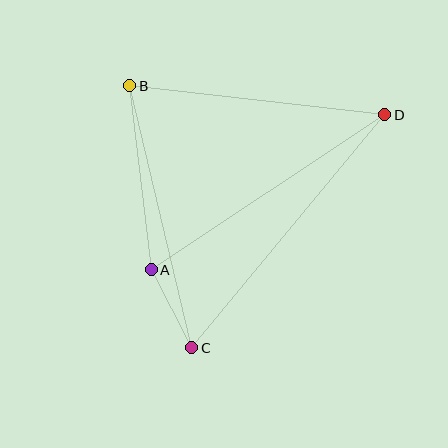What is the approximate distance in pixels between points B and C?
The distance between B and C is approximately 269 pixels.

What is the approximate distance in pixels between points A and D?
The distance between A and D is approximately 280 pixels.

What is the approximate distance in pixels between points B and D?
The distance between B and D is approximately 257 pixels.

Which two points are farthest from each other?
Points C and D are farthest from each other.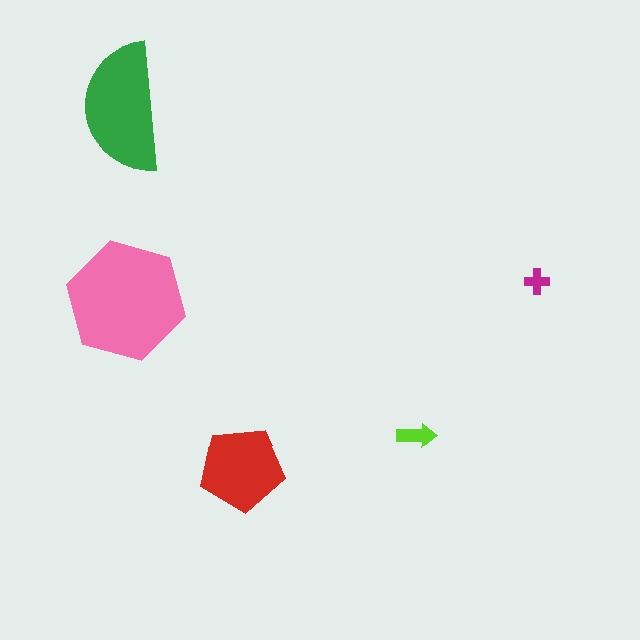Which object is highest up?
The green semicircle is topmost.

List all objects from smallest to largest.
The magenta cross, the lime arrow, the red pentagon, the green semicircle, the pink hexagon.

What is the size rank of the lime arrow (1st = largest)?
4th.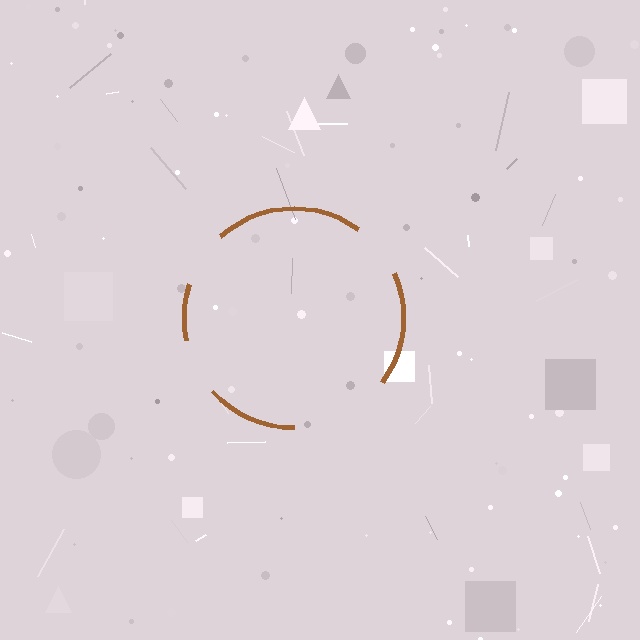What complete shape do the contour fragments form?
The contour fragments form a circle.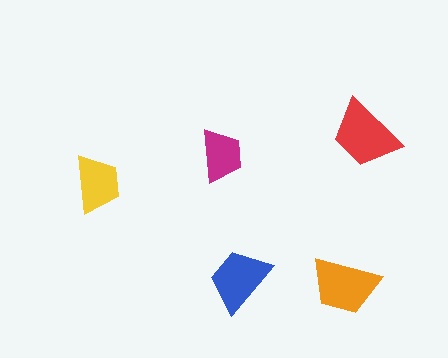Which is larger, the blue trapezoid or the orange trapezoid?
The orange one.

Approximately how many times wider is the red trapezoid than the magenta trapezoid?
About 1.5 times wider.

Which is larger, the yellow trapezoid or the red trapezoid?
The red one.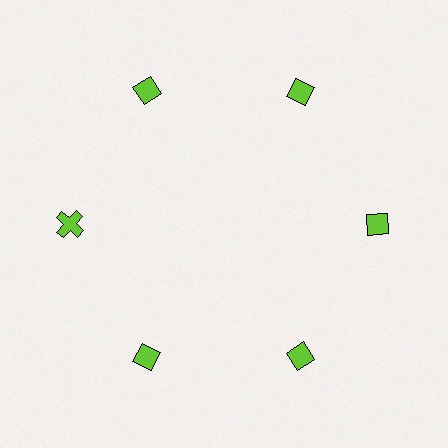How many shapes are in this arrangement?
There are 6 shapes arranged in a ring pattern.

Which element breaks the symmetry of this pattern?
The lime cross at roughly the 9 o'clock position breaks the symmetry. All other shapes are lime diamonds.